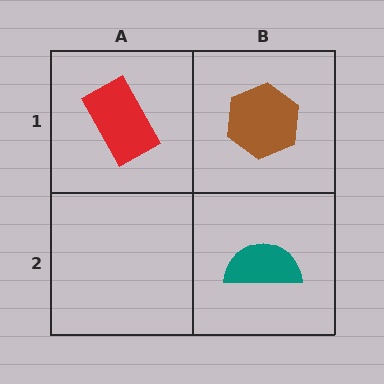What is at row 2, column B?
A teal semicircle.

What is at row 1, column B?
A brown hexagon.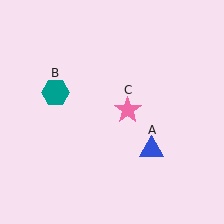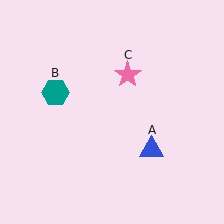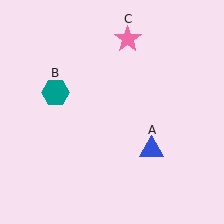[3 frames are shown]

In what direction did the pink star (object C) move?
The pink star (object C) moved up.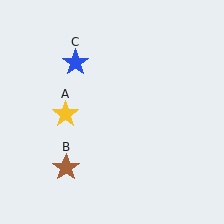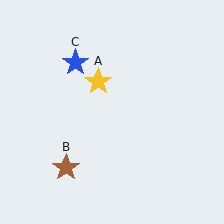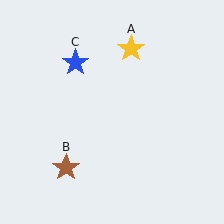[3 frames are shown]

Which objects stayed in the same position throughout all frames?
Brown star (object B) and blue star (object C) remained stationary.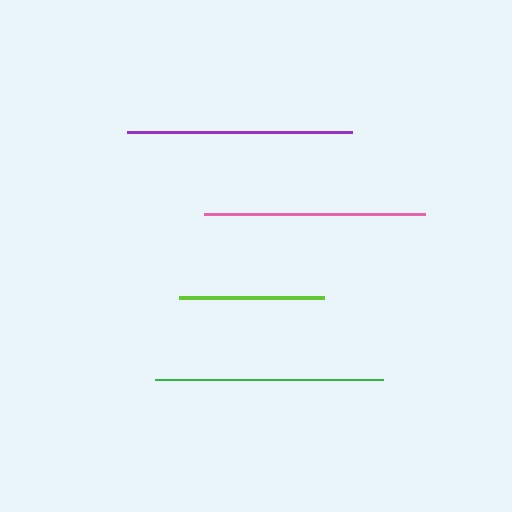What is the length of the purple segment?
The purple segment is approximately 225 pixels long.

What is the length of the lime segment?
The lime segment is approximately 145 pixels long.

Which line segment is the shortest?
The lime line is the shortest at approximately 145 pixels.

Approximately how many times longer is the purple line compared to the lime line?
The purple line is approximately 1.6 times the length of the lime line.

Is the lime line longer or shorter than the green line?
The green line is longer than the lime line.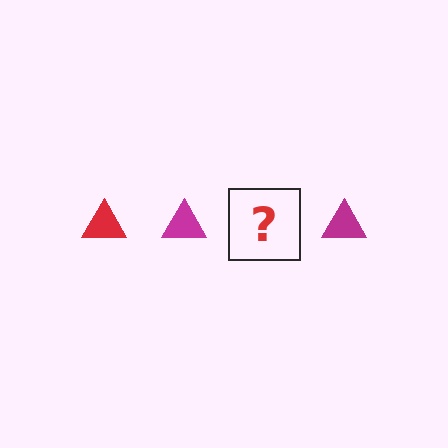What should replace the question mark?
The question mark should be replaced with a red triangle.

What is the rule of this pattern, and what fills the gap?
The rule is that the pattern cycles through red, magenta triangles. The gap should be filled with a red triangle.